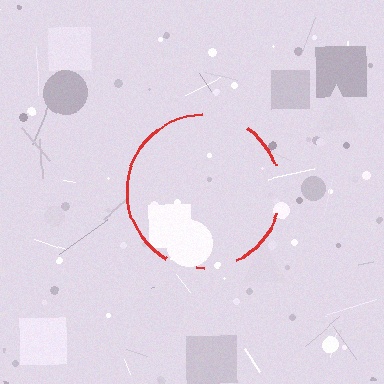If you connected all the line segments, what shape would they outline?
They would outline a circle.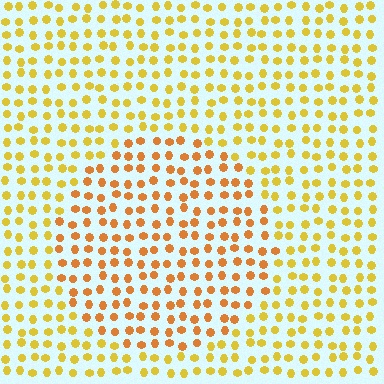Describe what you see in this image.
The image is filled with small yellow elements in a uniform arrangement. A circle-shaped region is visible where the elements are tinted to a slightly different hue, forming a subtle color boundary.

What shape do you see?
I see a circle.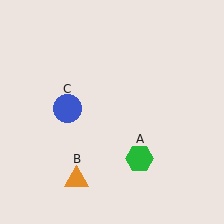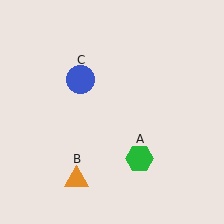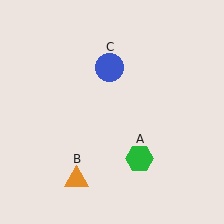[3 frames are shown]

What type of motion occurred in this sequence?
The blue circle (object C) rotated clockwise around the center of the scene.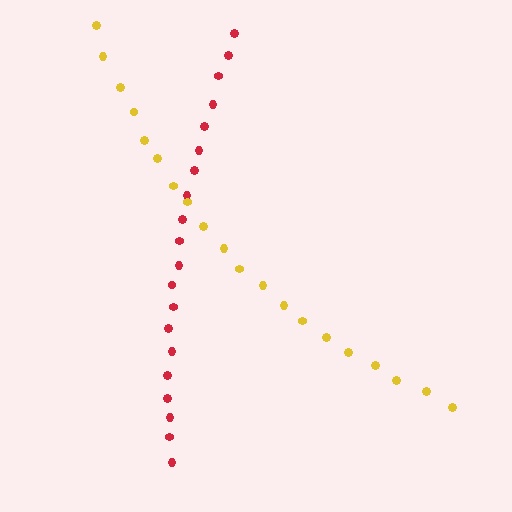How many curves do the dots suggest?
There are 2 distinct paths.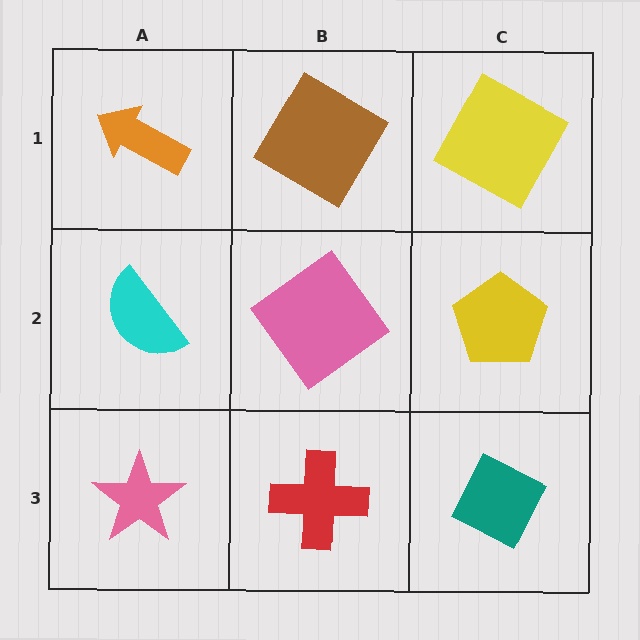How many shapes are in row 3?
3 shapes.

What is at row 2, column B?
A pink diamond.